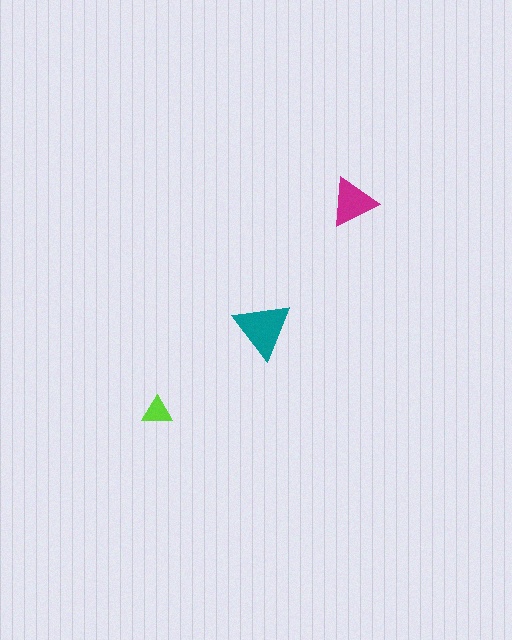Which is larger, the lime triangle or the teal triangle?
The teal one.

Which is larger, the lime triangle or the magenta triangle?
The magenta one.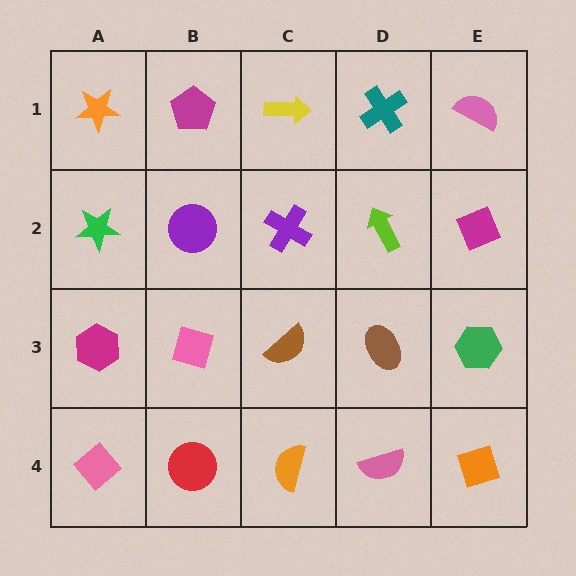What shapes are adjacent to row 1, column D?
A lime arrow (row 2, column D), a yellow arrow (row 1, column C), a pink semicircle (row 1, column E).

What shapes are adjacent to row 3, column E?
A magenta diamond (row 2, column E), an orange diamond (row 4, column E), a brown ellipse (row 3, column D).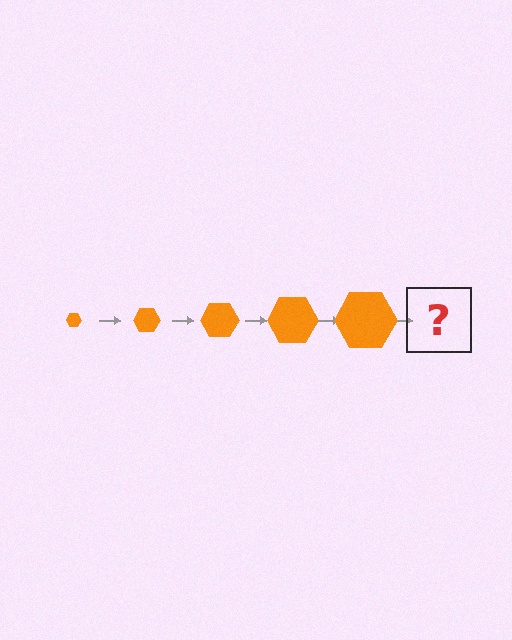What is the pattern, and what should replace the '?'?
The pattern is that the hexagon gets progressively larger each step. The '?' should be an orange hexagon, larger than the previous one.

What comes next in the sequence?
The next element should be an orange hexagon, larger than the previous one.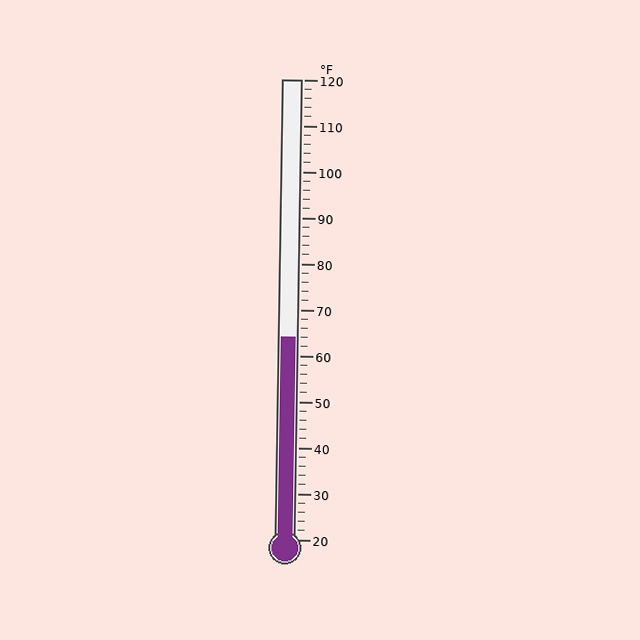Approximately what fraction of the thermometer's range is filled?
The thermometer is filled to approximately 45% of its range.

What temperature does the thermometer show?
The thermometer shows approximately 64°F.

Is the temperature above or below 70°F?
The temperature is below 70°F.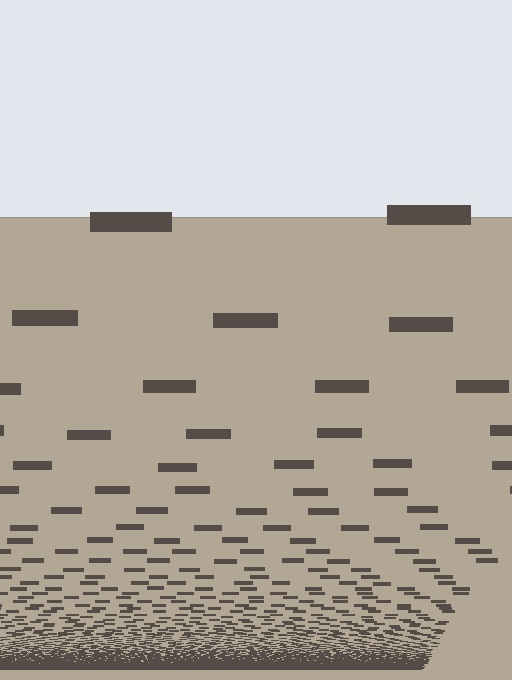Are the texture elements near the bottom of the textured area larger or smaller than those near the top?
Smaller. The gradient is inverted — elements near the bottom are smaller and denser.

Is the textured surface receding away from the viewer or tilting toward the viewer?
The surface appears to tilt toward the viewer. Texture elements get larger and sparser toward the top.